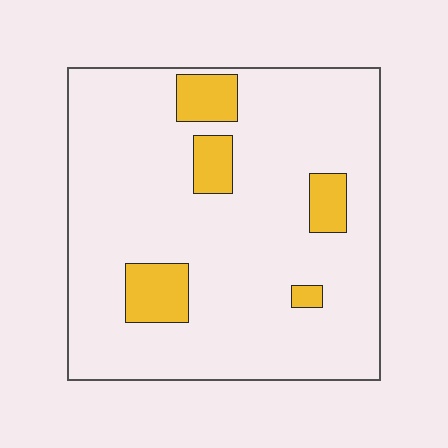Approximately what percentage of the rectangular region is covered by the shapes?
Approximately 10%.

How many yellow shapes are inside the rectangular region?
5.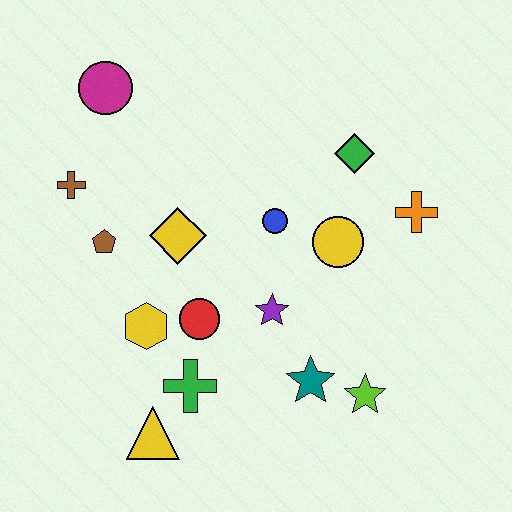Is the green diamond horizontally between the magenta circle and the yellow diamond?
No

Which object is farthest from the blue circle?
The yellow triangle is farthest from the blue circle.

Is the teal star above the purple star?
No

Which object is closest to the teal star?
The lime star is closest to the teal star.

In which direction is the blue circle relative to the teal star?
The blue circle is above the teal star.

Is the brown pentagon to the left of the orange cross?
Yes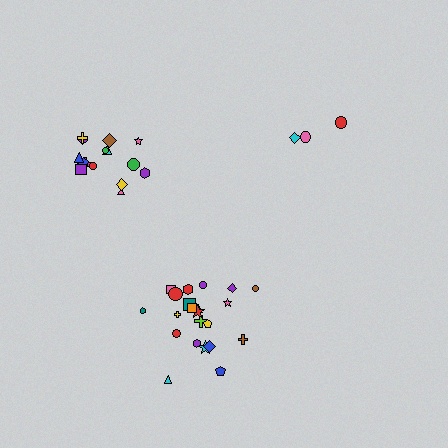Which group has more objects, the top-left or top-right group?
The top-left group.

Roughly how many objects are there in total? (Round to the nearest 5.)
Roughly 40 objects in total.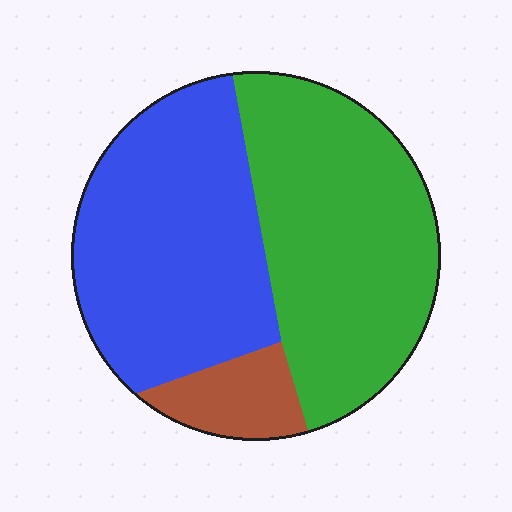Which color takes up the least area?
Brown, at roughly 10%.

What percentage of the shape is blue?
Blue covers about 45% of the shape.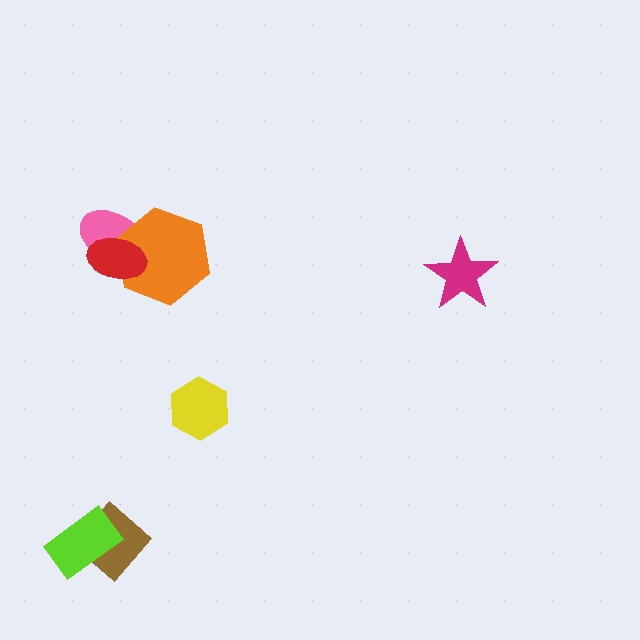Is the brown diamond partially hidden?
Yes, it is partially covered by another shape.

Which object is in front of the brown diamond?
The lime rectangle is in front of the brown diamond.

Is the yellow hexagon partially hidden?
No, no other shape covers it.